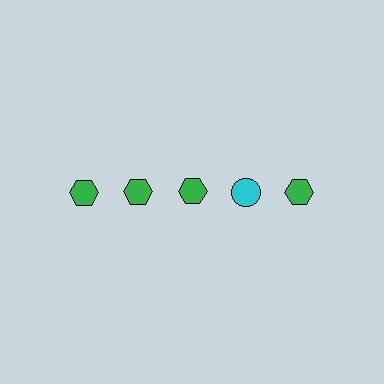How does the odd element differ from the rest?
It differs in both color (cyan instead of green) and shape (circle instead of hexagon).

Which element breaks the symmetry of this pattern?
The cyan circle in the top row, second from right column breaks the symmetry. All other shapes are green hexagons.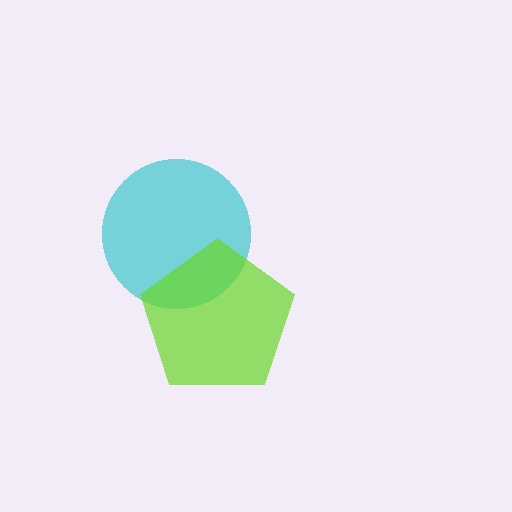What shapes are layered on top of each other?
The layered shapes are: a cyan circle, a lime pentagon.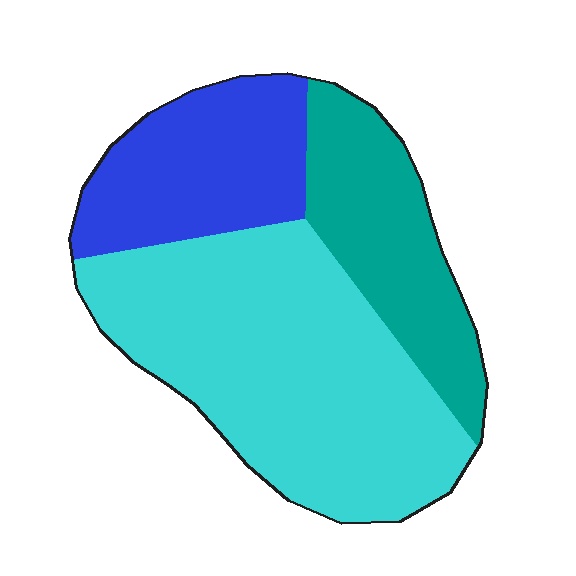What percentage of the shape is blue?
Blue covers around 25% of the shape.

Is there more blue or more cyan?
Cyan.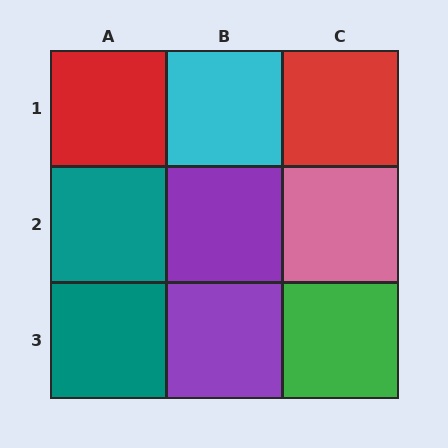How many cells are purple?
2 cells are purple.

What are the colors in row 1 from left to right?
Red, cyan, red.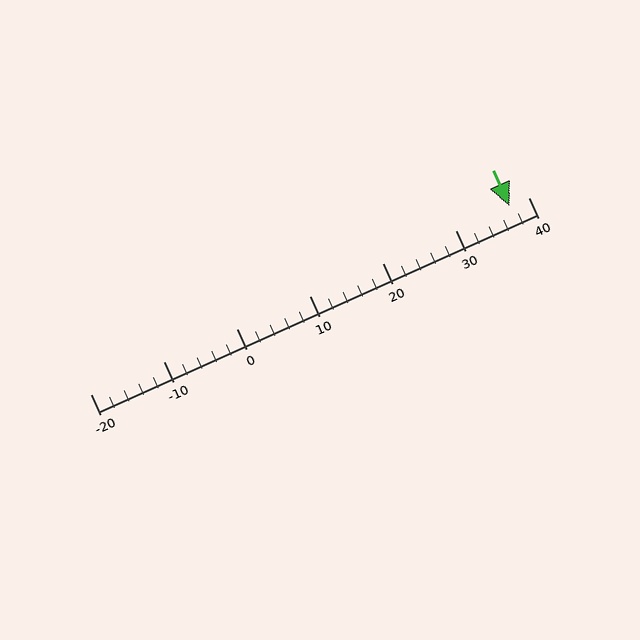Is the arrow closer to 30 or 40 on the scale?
The arrow is closer to 40.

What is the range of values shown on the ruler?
The ruler shows values from -20 to 40.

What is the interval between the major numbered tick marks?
The major tick marks are spaced 10 units apart.